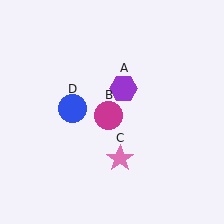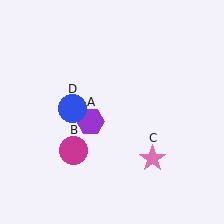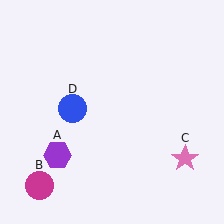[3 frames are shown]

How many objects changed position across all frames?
3 objects changed position: purple hexagon (object A), magenta circle (object B), pink star (object C).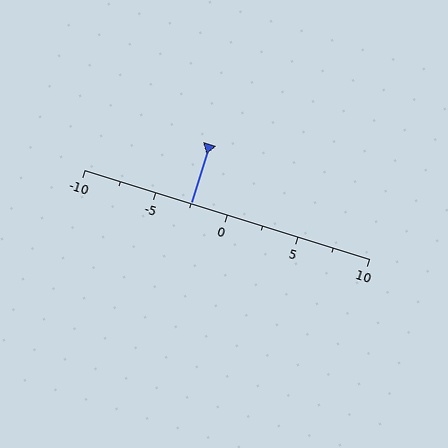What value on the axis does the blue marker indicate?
The marker indicates approximately -2.5.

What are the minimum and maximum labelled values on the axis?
The axis runs from -10 to 10.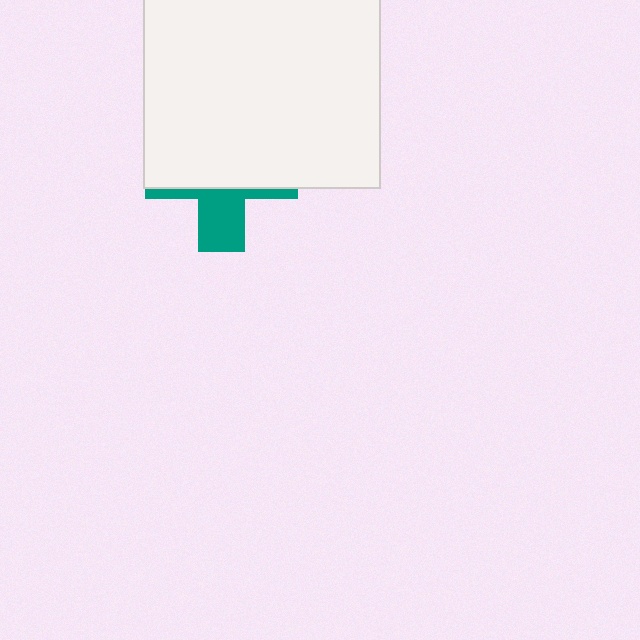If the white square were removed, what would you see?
You would see the complete teal cross.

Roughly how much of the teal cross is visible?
A small part of it is visible (roughly 33%).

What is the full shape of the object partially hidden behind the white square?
The partially hidden object is a teal cross.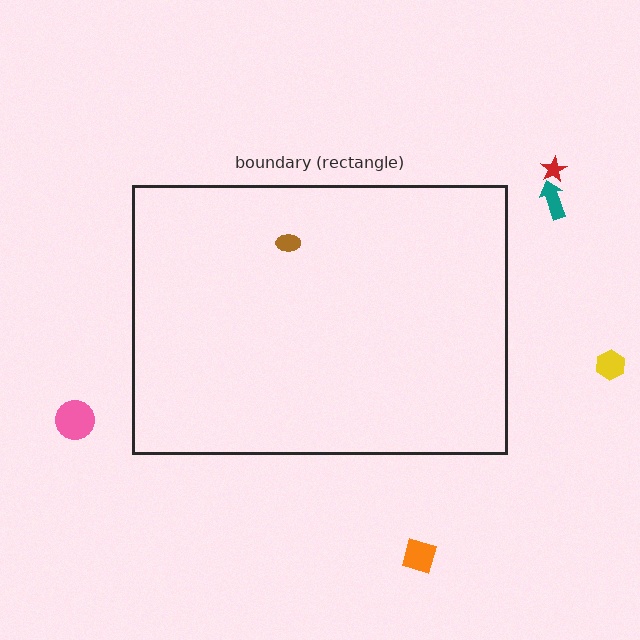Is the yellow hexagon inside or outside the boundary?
Outside.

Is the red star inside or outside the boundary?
Outside.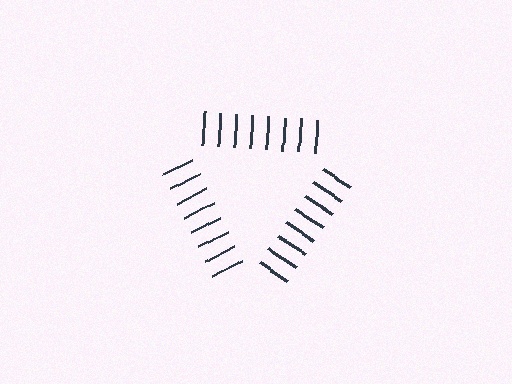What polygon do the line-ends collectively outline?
An illusory triangle — the line segments terminate on its edges but no continuous stroke is drawn.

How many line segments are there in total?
24 — 8 along each of the 3 edges.